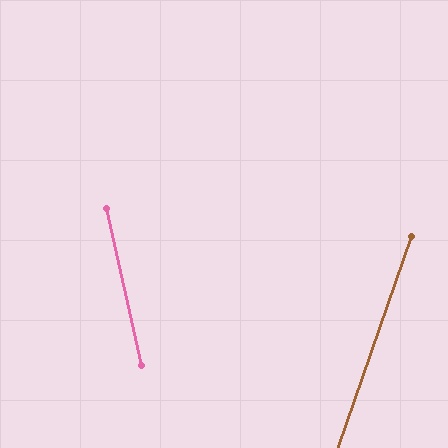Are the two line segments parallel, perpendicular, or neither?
Neither parallel nor perpendicular — they differ by about 32°.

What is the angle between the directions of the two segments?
Approximately 32 degrees.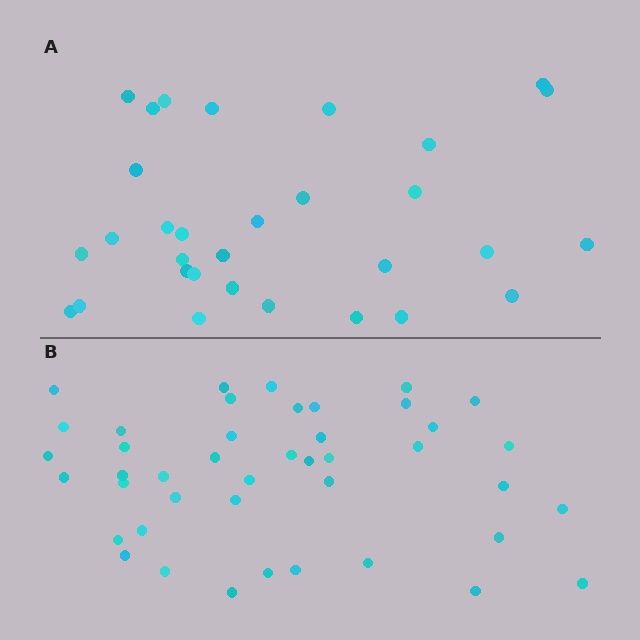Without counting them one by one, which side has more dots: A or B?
Region B (the bottom region) has more dots.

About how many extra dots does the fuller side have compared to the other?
Region B has roughly 12 or so more dots than region A.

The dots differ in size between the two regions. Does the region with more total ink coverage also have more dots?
No. Region A has more total ink coverage because its dots are larger, but region B actually contains more individual dots. Total area can be misleading — the number of items is what matters here.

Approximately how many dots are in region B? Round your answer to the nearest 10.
About 40 dots. (The exact count is 43, which rounds to 40.)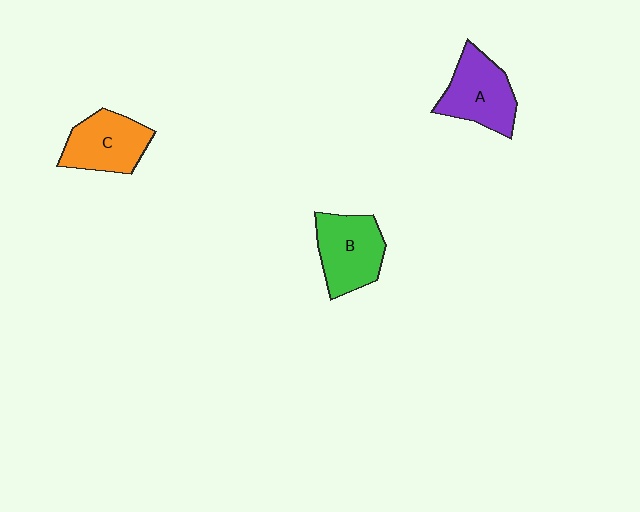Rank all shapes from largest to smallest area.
From largest to smallest: B (green), A (purple), C (orange).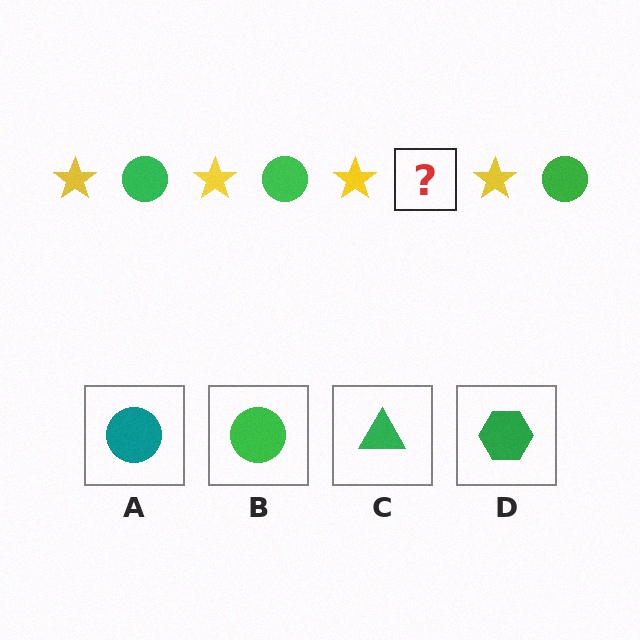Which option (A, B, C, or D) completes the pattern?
B.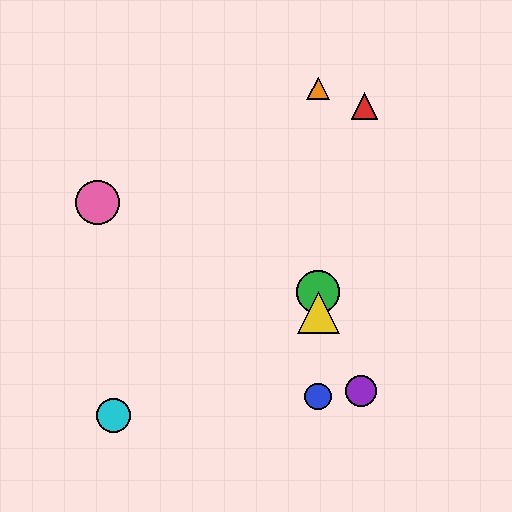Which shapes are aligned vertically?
The blue circle, the green circle, the yellow triangle, the orange triangle are aligned vertically.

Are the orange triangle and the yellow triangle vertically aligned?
Yes, both are at x≈318.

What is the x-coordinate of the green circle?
The green circle is at x≈318.